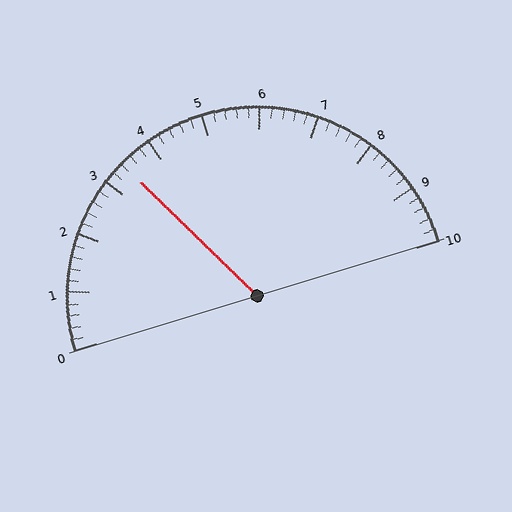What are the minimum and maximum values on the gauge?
The gauge ranges from 0 to 10.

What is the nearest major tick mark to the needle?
The nearest major tick mark is 3.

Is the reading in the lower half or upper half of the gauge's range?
The reading is in the lower half of the range (0 to 10).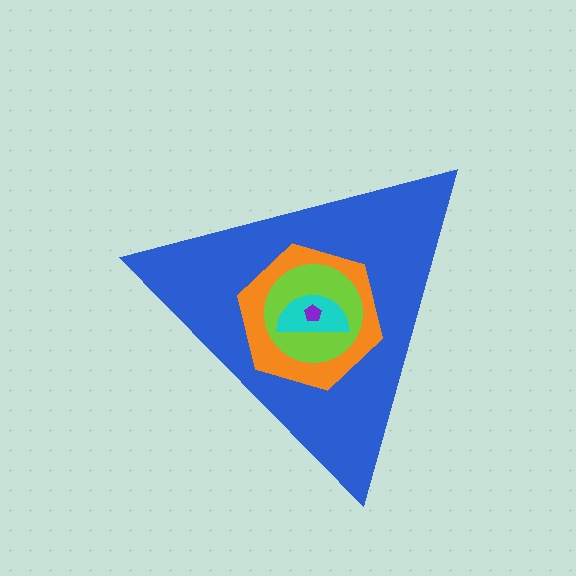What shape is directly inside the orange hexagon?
The lime circle.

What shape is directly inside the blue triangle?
The orange hexagon.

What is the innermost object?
The purple pentagon.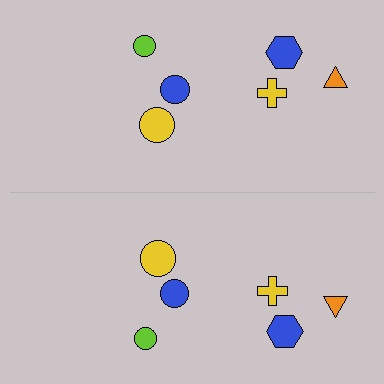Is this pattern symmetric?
Yes, this pattern has bilateral (reflection) symmetry.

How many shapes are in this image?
There are 12 shapes in this image.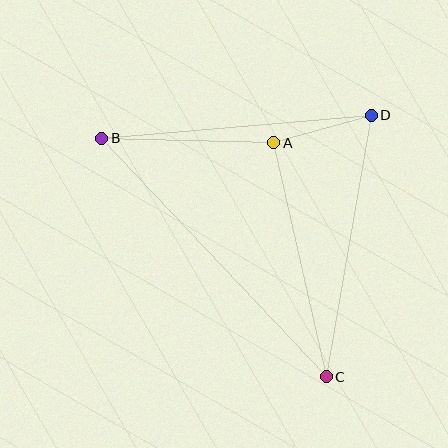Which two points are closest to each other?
Points A and D are closest to each other.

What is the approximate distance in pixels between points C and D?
The distance between C and D is approximately 266 pixels.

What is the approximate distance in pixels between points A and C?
The distance between A and C is approximately 240 pixels.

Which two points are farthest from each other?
Points B and C are farthest from each other.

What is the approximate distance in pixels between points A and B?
The distance between A and B is approximately 172 pixels.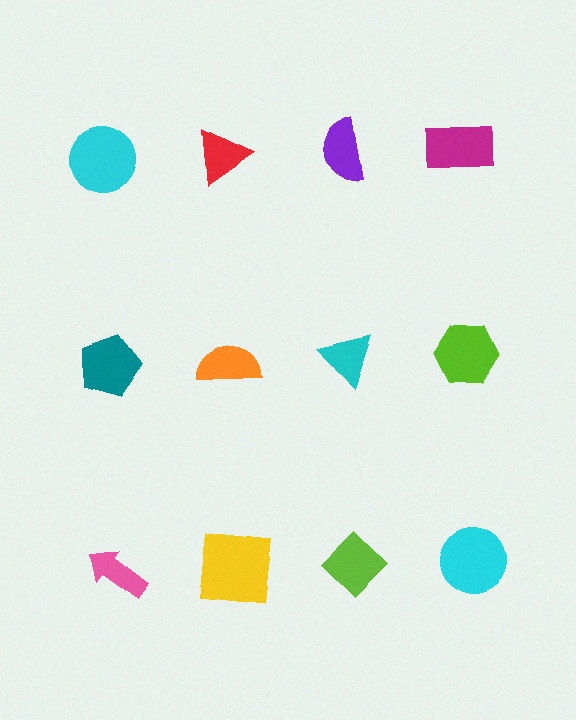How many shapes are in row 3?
4 shapes.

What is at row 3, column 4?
A cyan circle.